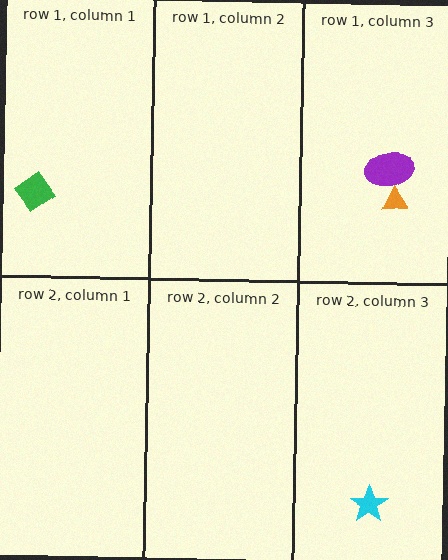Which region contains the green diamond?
The row 1, column 1 region.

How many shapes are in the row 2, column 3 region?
1.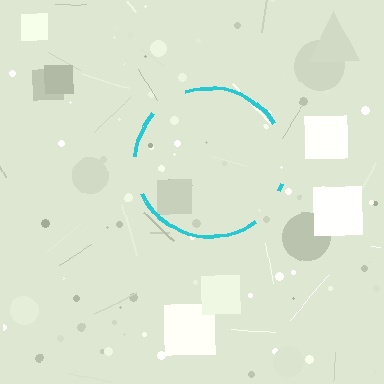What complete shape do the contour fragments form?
The contour fragments form a circle.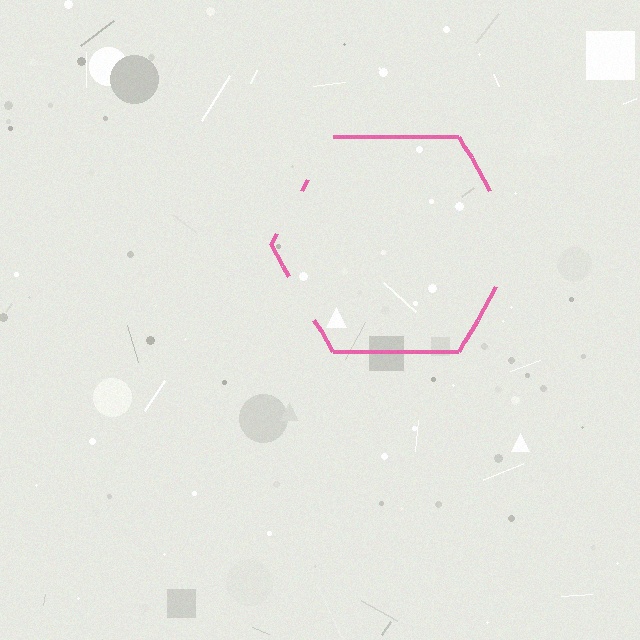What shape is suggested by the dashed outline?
The dashed outline suggests a hexagon.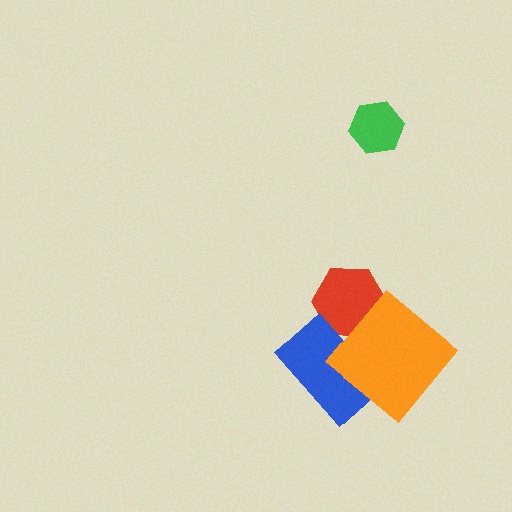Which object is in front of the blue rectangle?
The orange diamond is in front of the blue rectangle.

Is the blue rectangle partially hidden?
Yes, it is partially covered by another shape.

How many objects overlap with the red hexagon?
2 objects overlap with the red hexagon.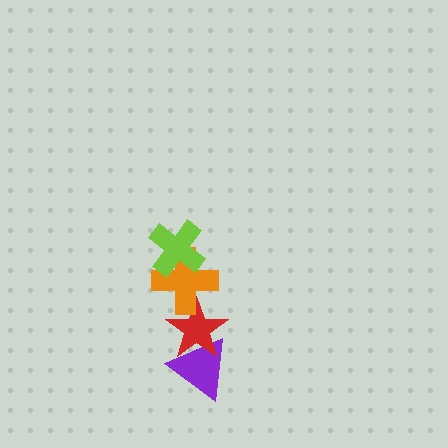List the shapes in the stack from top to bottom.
From top to bottom: the lime cross, the orange cross, the red star, the purple triangle.